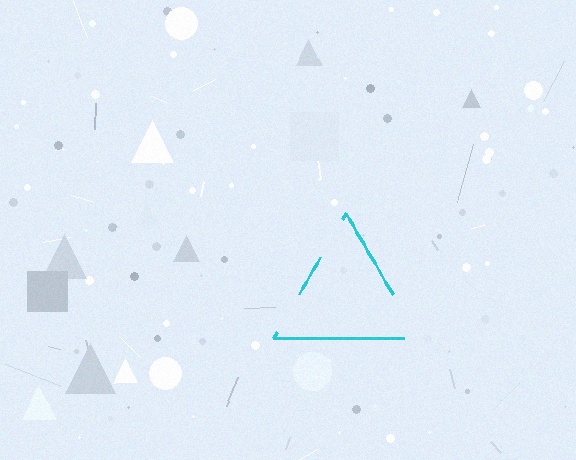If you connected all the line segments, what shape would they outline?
They would outline a triangle.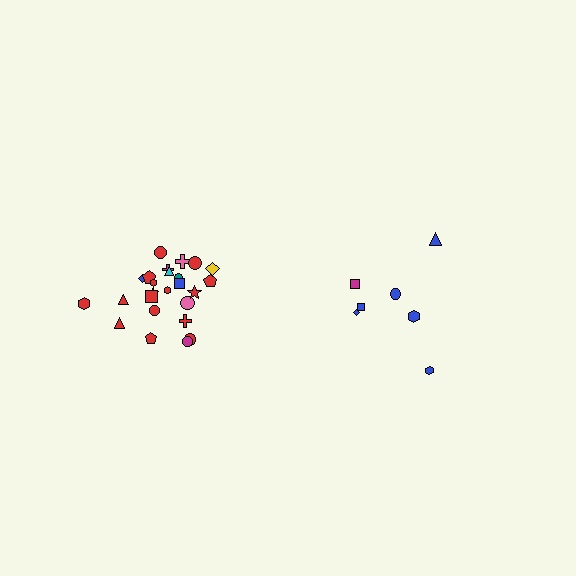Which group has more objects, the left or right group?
The left group.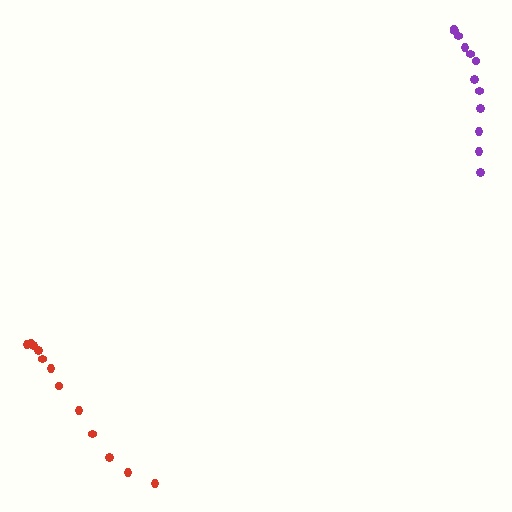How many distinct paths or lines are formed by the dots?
There are 2 distinct paths.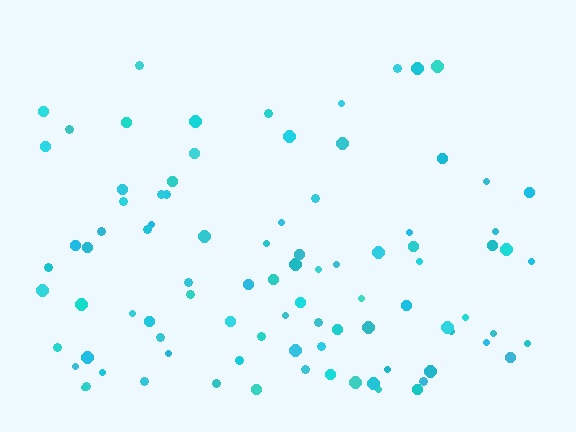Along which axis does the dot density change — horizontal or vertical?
Vertical.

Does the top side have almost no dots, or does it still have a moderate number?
Still a moderate number, just noticeably fewer than the bottom.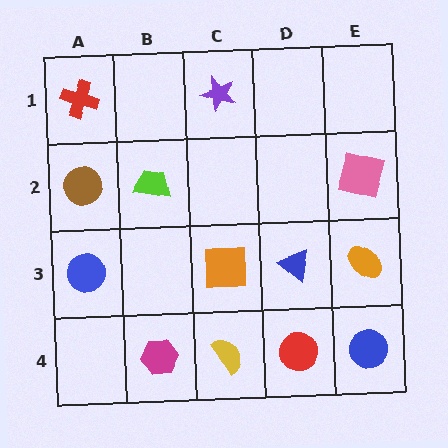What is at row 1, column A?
A red cross.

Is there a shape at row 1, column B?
No, that cell is empty.